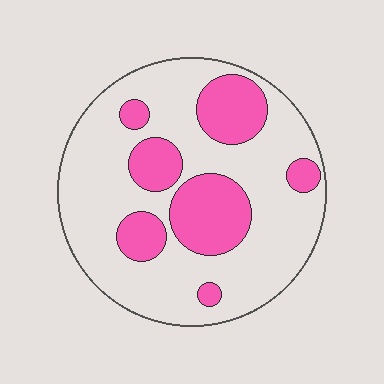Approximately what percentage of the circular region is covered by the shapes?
Approximately 30%.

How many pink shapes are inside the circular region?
7.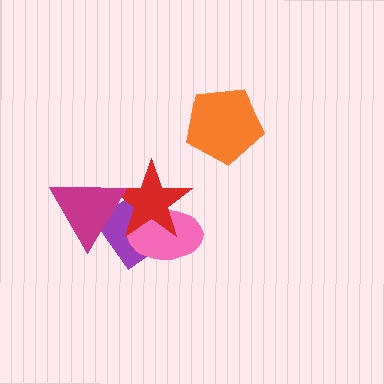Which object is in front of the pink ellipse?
The red star is in front of the pink ellipse.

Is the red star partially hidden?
Yes, it is partially covered by another shape.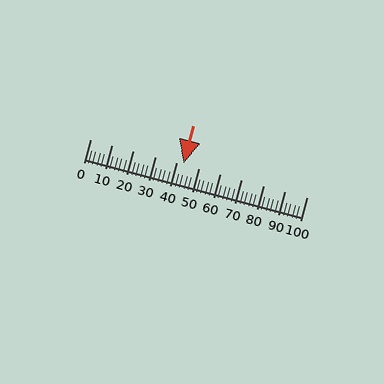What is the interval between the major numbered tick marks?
The major tick marks are spaced 10 units apart.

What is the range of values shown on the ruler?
The ruler shows values from 0 to 100.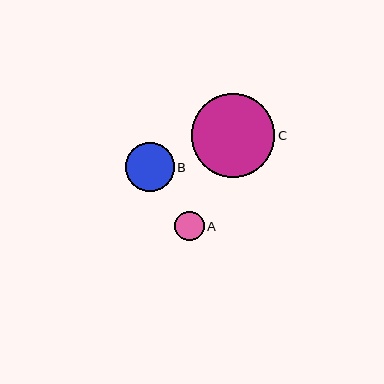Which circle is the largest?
Circle C is the largest with a size of approximately 84 pixels.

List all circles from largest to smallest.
From largest to smallest: C, B, A.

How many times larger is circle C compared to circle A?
Circle C is approximately 2.8 times the size of circle A.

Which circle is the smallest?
Circle A is the smallest with a size of approximately 29 pixels.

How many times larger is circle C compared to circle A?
Circle C is approximately 2.8 times the size of circle A.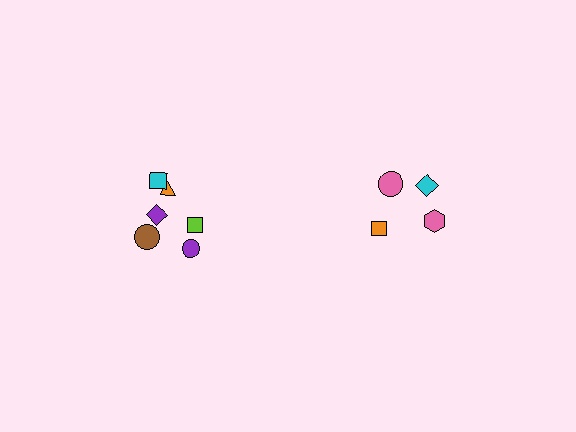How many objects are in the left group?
There are 6 objects.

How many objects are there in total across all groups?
There are 10 objects.